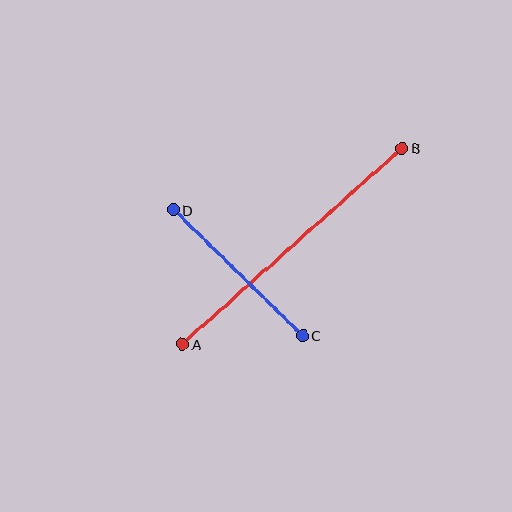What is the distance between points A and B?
The distance is approximately 294 pixels.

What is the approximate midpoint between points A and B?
The midpoint is at approximately (292, 246) pixels.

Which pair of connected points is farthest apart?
Points A and B are farthest apart.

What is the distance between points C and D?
The distance is approximately 180 pixels.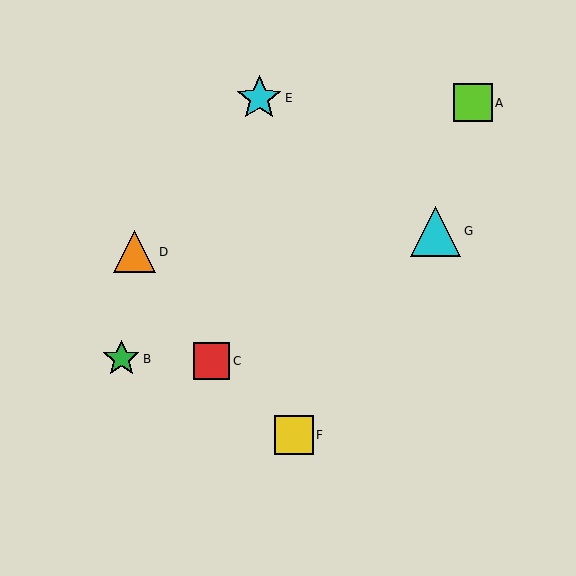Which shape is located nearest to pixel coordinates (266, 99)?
The cyan star (labeled E) at (259, 98) is nearest to that location.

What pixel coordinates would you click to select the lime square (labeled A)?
Click at (473, 103) to select the lime square A.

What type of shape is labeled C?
Shape C is a red square.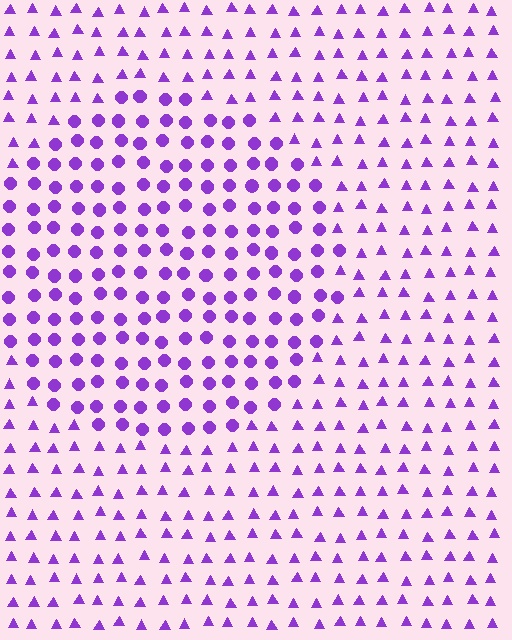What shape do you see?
I see a circle.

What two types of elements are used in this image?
The image uses circles inside the circle region and triangles outside it.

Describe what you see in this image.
The image is filled with small purple elements arranged in a uniform grid. A circle-shaped region contains circles, while the surrounding area contains triangles. The boundary is defined purely by the change in element shape.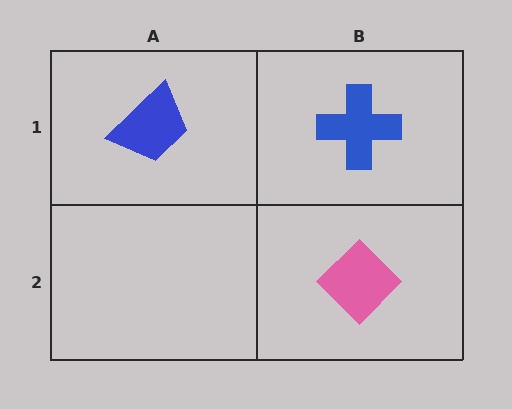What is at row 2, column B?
A pink diamond.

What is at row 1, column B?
A blue cross.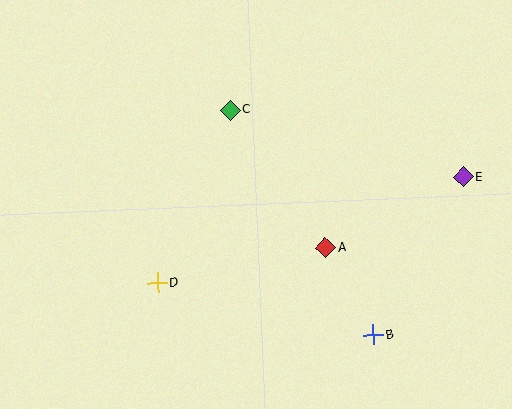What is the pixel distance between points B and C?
The distance between B and C is 267 pixels.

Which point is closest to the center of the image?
Point A at (326, 248) is closest to the center.